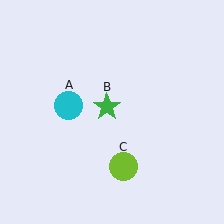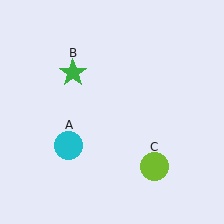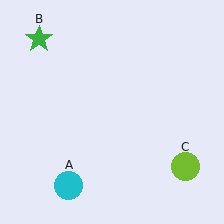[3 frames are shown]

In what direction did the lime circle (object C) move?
The lime circle (object C) moved right.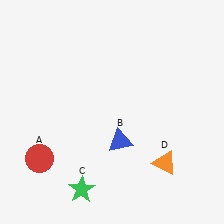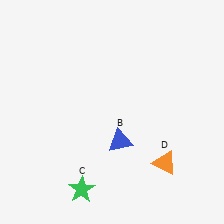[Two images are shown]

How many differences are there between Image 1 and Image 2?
There is 1 difference between the two images.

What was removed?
The red circle (A) was removed in Image 2.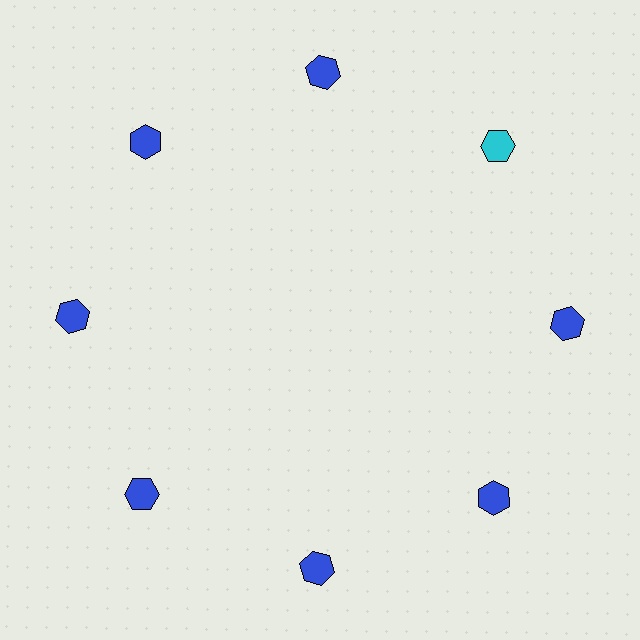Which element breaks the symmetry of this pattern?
The cyan hexagon at roughly the 2 o'clock position breaks the symmetry. All other shapes are blue hexagons.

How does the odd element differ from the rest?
It has a different color: cyan instead of blue.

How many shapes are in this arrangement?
There are 8 shapes arranged in a ring pattern.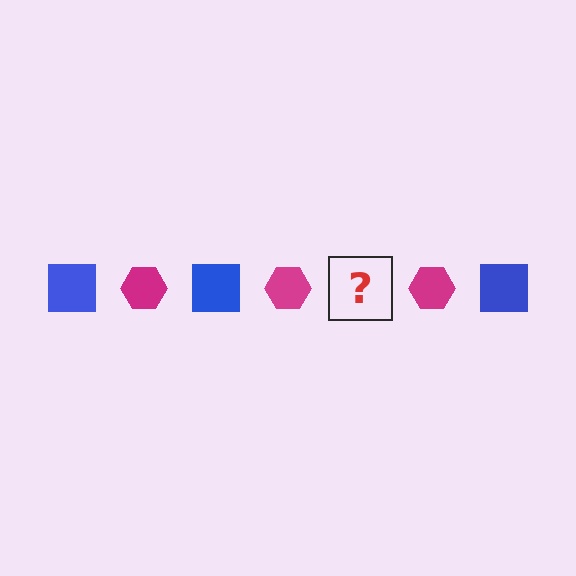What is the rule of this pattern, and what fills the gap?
The rule is that the pattern alternates between blue square and magenta hexagon. The gap should be filled with a blue square.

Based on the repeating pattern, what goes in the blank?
The blank should be a blue square.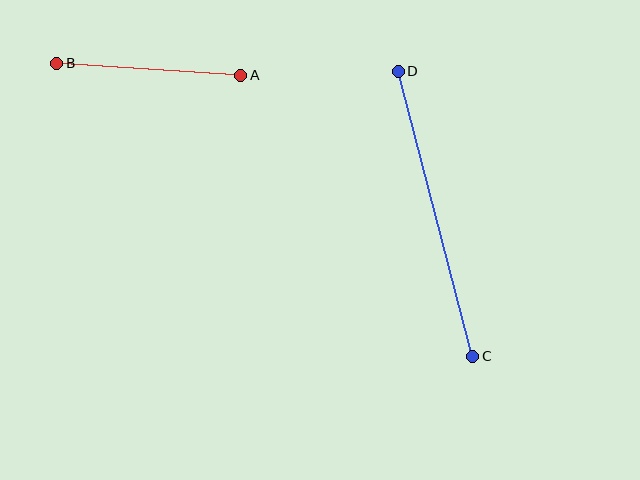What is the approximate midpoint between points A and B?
The midpoint is at approximately (149, 69) pixels.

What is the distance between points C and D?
The distance is approximately 295 pixels.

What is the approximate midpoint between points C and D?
The midpoint is at approximately (436, 214) pixels.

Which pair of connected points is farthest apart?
Points C and D are farthest apart.